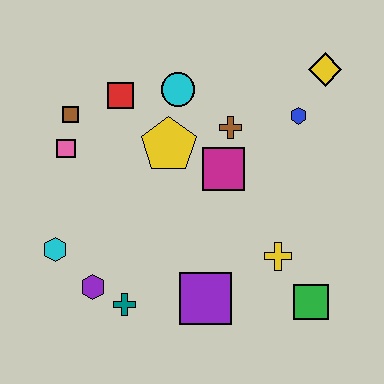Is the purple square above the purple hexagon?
No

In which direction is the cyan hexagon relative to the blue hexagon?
The cyan hexagon is to the left of the blue hexagon.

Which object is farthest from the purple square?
The yellow diamond is farthest from the purple square.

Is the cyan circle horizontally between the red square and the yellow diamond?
Yes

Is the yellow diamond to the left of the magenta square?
No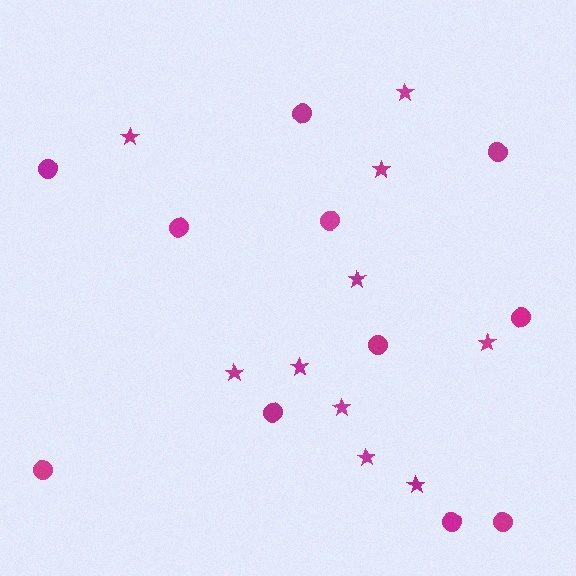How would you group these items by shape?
There are 2 groups: one group of circles (11) and one group of stars (10).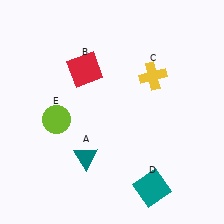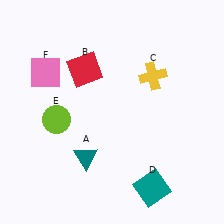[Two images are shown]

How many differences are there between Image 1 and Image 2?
There is 1 difference between the two images.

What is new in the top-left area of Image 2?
A pink square (F) was added in the top-left area of Image 2.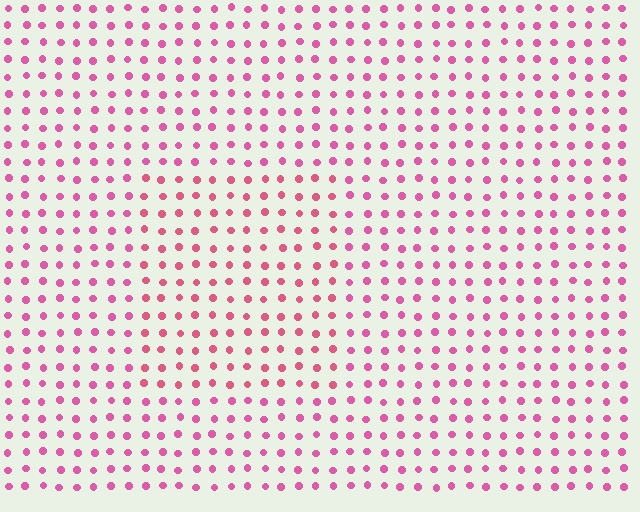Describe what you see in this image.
The image is filled with small pink elements in a uniform arrangement. A rectangle-shaped region is visible where the elements are tinted to a slightly different hue, forming a subtle color boundary.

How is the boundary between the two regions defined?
The boundary is defined purely by a slight shift in hue (about 18 degrees). Spacing, size, and orientation are identical on both sides.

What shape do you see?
I see a rectangle.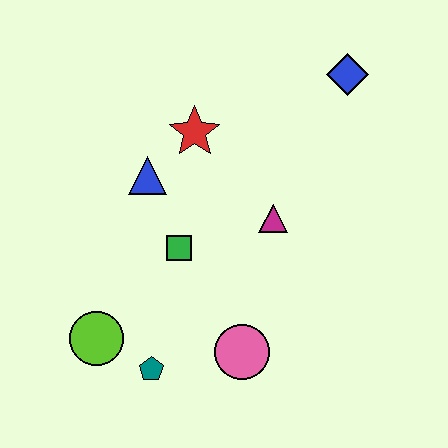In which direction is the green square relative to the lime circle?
The green square is above the lime circle.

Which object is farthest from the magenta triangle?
The lime circle is farthest from the magenta triangle.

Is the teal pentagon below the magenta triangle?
Yes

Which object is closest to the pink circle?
The teal pentagon is closest to the pink circle.